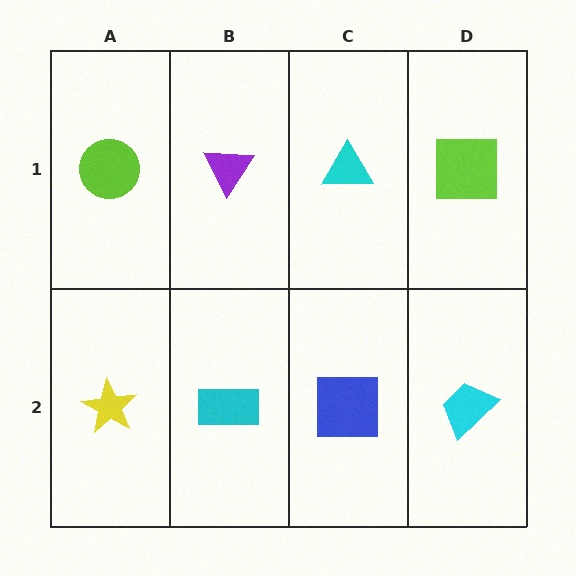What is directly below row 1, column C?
A blue square.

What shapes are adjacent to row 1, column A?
A yellow star (row 2, column A), a purple triangle (row 1, column B).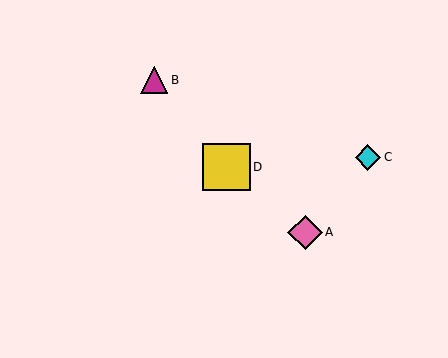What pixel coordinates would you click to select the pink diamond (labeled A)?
Click at (305, 232) to select the pink diamond A.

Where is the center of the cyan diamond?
The center of the cyan diamond is at (368, 157).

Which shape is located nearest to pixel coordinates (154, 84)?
The magenta triangle (labeled B) at (154, 80) is nearest to that location.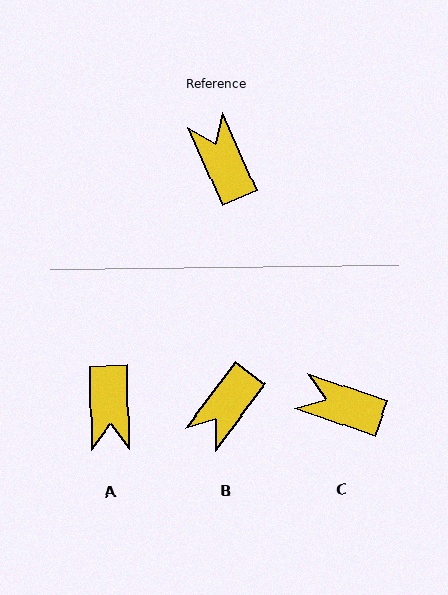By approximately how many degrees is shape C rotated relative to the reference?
Approximately 47 degrees counter-clockwise.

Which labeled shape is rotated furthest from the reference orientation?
A, about 158 degrees away.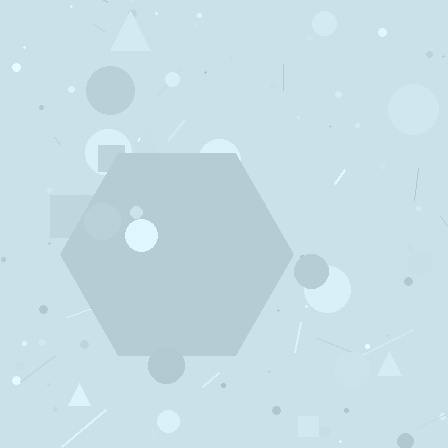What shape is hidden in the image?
A hexagon is hidden in the image.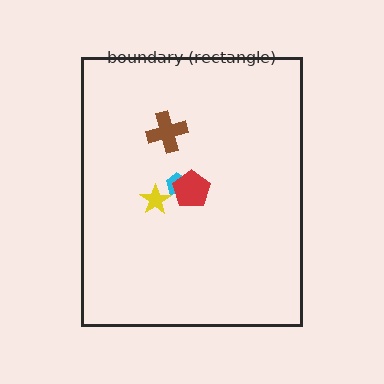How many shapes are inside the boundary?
4 inside, 0 outside.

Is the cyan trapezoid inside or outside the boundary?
Inside.